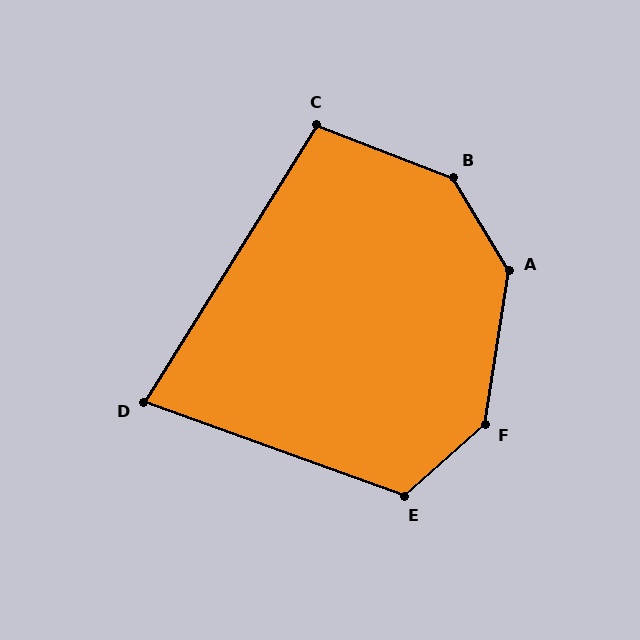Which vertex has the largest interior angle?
B, at approximately 142 degrees.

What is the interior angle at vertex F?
Approximately 141 degrees (obtuse).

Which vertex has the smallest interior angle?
D, at approximately 78 degrees.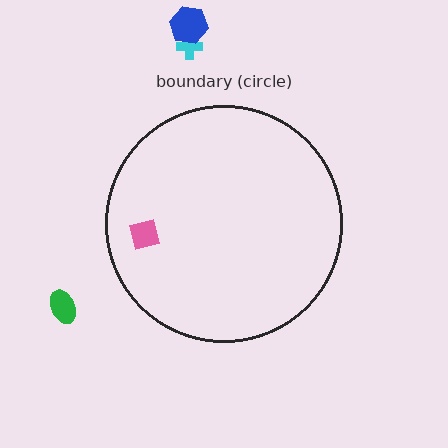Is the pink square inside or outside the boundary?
Inside.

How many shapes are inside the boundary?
1 inside, 3 outside.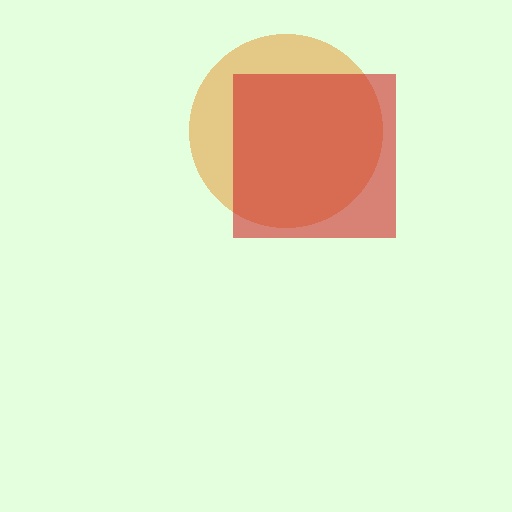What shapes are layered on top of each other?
The layered shapes are: an orange circle, a red square.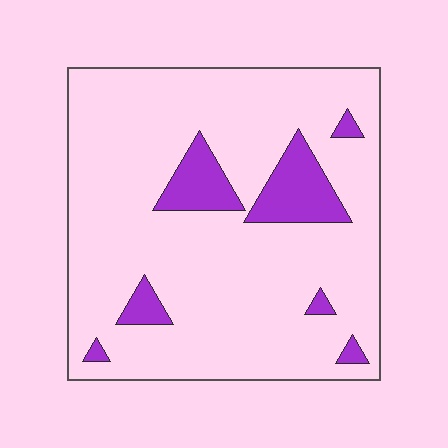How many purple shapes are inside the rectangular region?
7.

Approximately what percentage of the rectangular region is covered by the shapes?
Approximately 15%.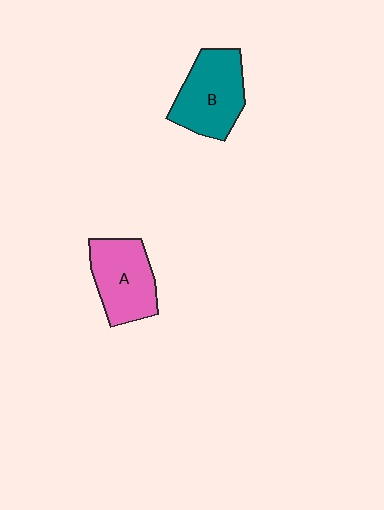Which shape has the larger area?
Shape B (teal).